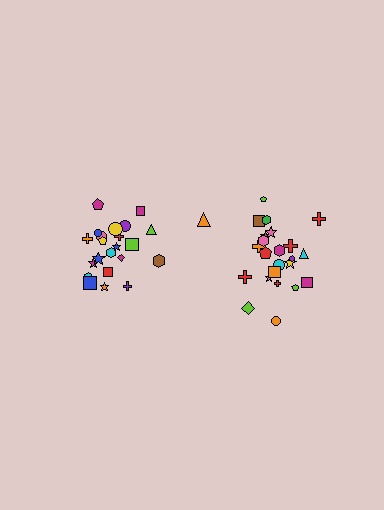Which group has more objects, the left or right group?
The right group.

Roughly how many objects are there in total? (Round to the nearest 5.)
Roughly 45 objects in total.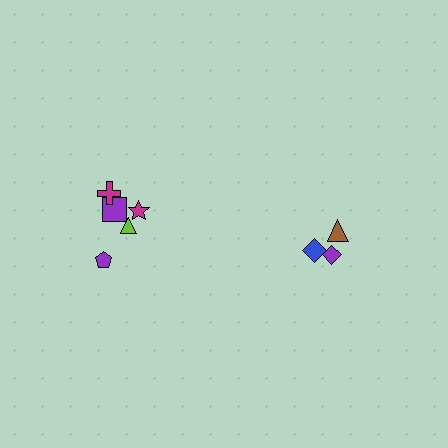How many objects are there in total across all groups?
There are 8 objects.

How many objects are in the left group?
There are 5 objects.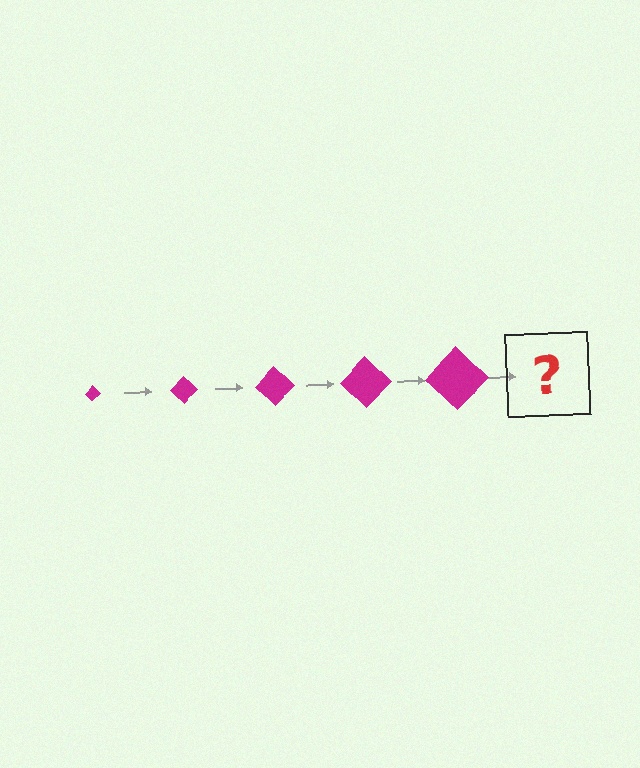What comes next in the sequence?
The next element should be a magenta diamond, larger than the previous one.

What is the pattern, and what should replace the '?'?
The pattern is that the diamond gets progressively larger each step. The '?' should be a magenta diamond, larger than the previous one.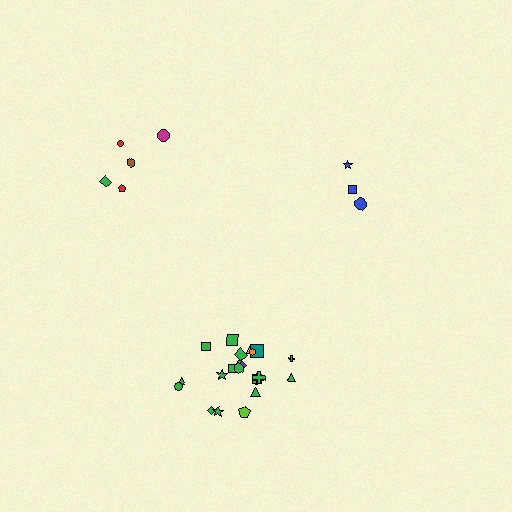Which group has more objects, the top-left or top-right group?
The top-left group.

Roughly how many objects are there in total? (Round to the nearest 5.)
Roughly 30 objects in total.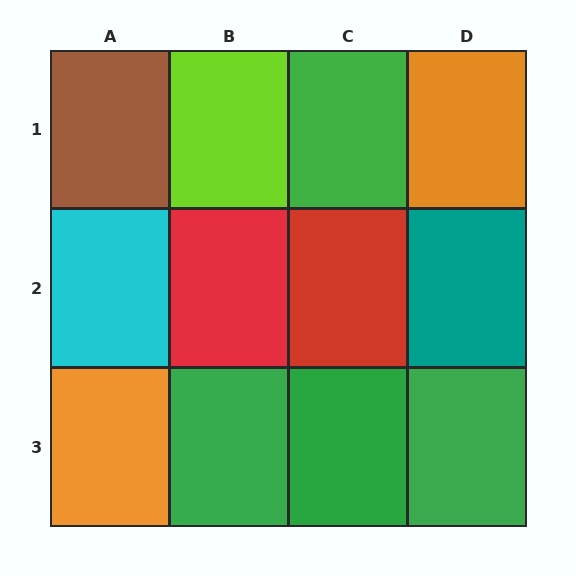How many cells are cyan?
1 cell is cyan.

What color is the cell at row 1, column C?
Green.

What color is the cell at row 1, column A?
Brown.